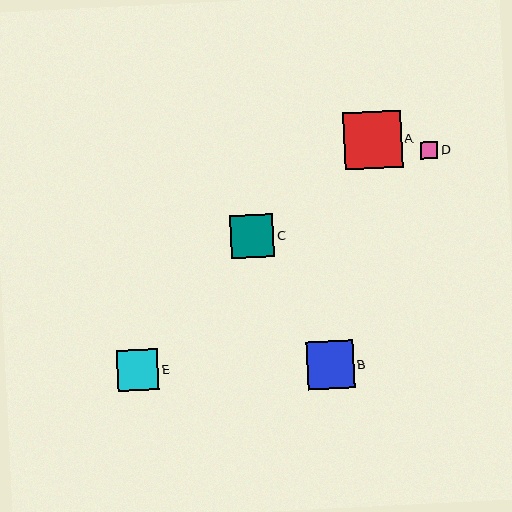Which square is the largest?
Square A is the largest with a size of approximately 57 pixels.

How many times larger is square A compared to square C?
Square A is approximately 1.3 times the size of square C.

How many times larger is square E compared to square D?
Square E is approximately 2.3 times the size of square D.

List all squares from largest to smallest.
From largest to smallest: A, B, C, E, D.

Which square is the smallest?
Square D is the smallest with a size of approximately 18 pixels.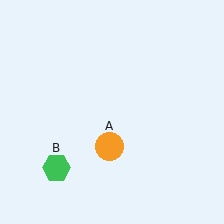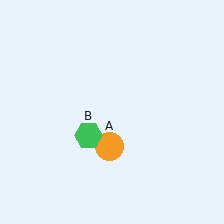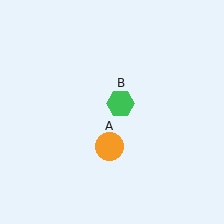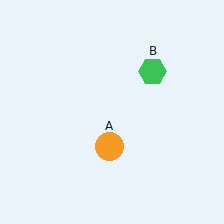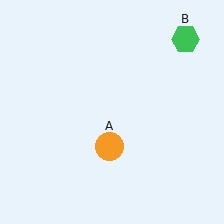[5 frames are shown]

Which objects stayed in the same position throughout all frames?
Orange circle (object A) remained stationary.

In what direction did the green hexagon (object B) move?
The green hexagon (object B) moved up and to the right.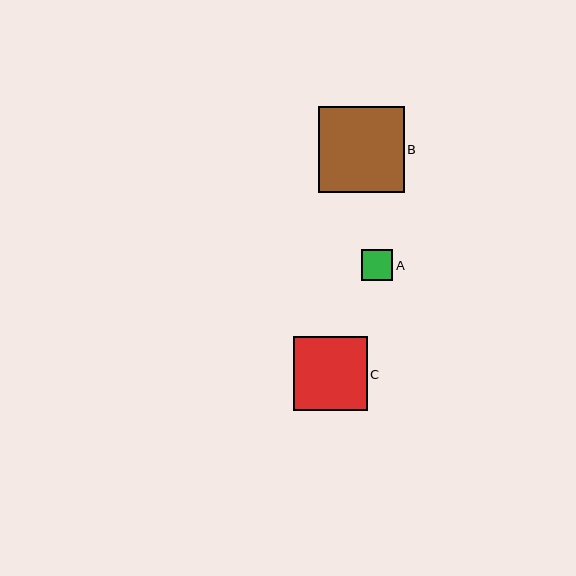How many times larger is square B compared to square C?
Square B is approximately 1.2 times the size of square C.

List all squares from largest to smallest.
From largest to smallest: B, C, A.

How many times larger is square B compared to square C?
Square B is approximately 1.2 times the size of square C.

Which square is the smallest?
Square A is the smallest with a size of approximately 31 pixels.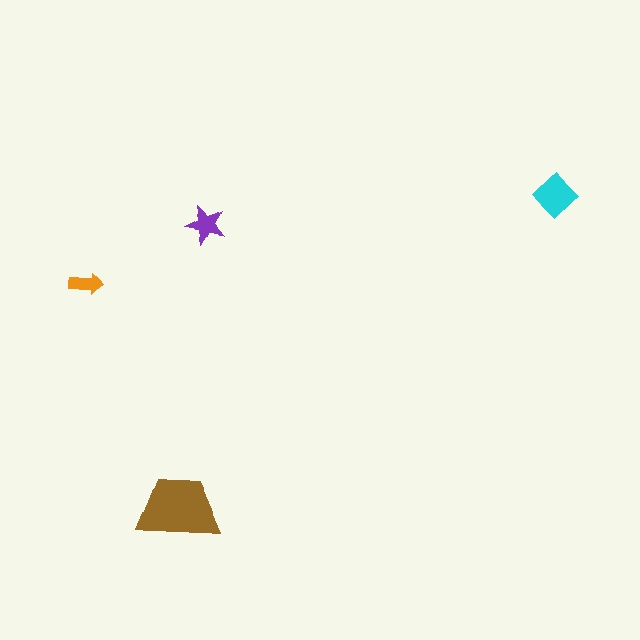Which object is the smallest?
The orange arrow.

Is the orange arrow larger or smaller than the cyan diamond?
Smaller.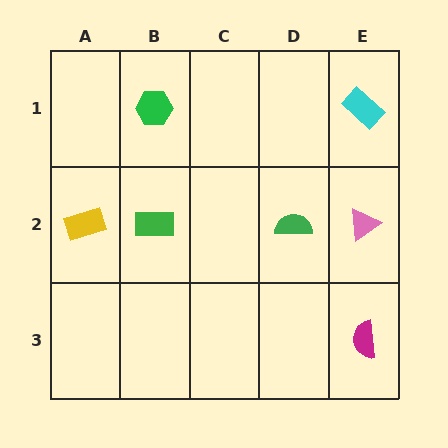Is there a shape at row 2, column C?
No, that cell is empty.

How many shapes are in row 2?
4 shapes.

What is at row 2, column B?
A green rectangle.